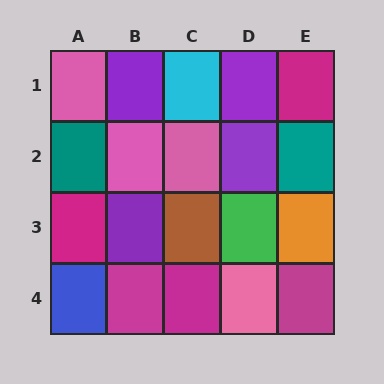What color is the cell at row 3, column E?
Orange.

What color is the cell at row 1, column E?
Magenta.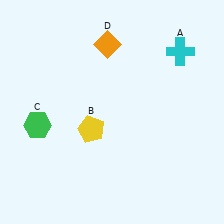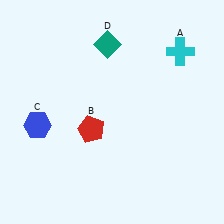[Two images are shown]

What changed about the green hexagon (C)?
In Image 1, C is green. In Image 2, it changed to blue.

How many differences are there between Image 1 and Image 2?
There are 3 differences between the two images.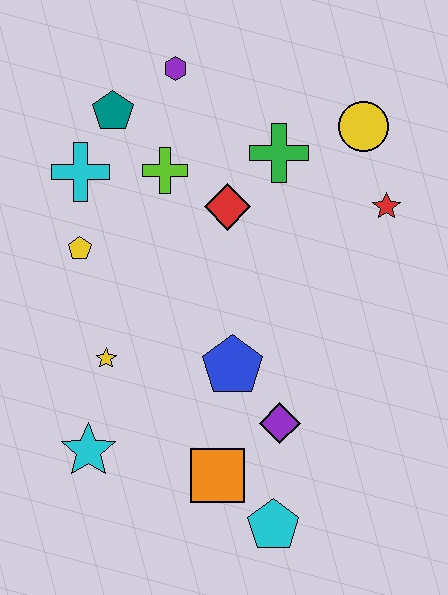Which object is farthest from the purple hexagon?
The cyan pentagon is farthest from the purple hexagon.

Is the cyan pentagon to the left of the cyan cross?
No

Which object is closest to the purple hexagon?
The teal pentagon is closest to the purple hexagon.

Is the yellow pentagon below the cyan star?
No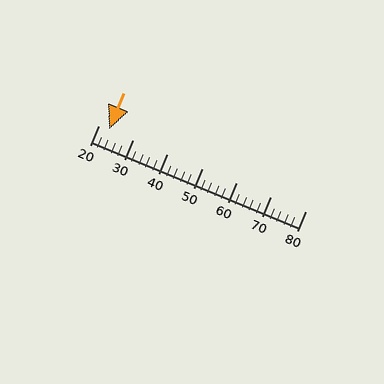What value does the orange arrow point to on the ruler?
The orange arrow points to approximately 23.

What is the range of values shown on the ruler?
The ruler shows values from 20 to 80.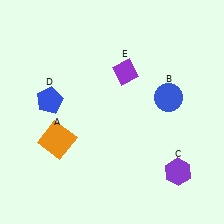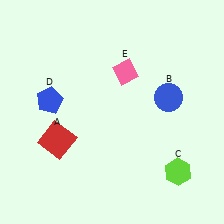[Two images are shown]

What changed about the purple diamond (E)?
In Image 1, E is purple. In Image 2, it changed to pink.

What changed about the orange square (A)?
In Image 1, A is orange. In Image 2, it changed to red.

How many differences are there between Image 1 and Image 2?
There are 3 differences between the two images.